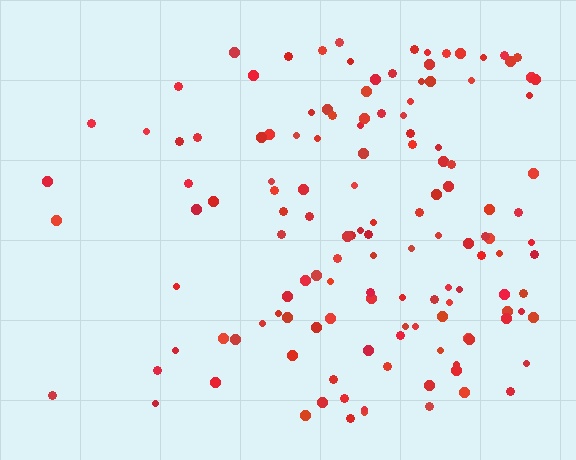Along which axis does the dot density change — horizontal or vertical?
Horizontal.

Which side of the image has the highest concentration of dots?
The right.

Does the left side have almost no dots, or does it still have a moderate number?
Still a moderate number, just noticeably fewer than the right.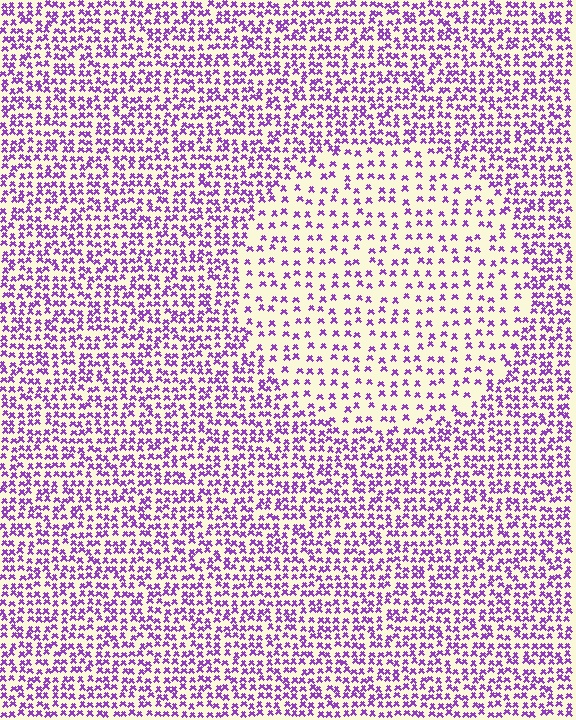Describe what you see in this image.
The image contains small purple elements arranged at two different densities. A circle-shaped region is visible where the elements are less densely packed than the surrounding area.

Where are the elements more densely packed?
The elements are more densely packed outside the circle boundary.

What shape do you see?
I see a circle.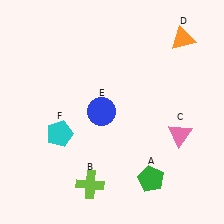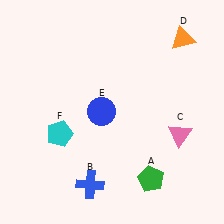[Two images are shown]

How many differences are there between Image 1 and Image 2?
There is 1 difference between the two images.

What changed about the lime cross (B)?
In Image 1, B is lime. In Image 2, it changed to blue.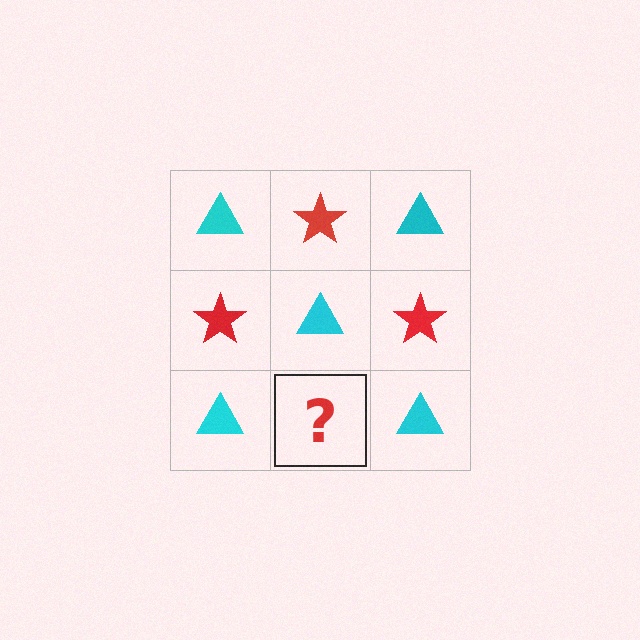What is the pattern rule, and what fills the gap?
The rule is that it alternates cyan triangle and red star in a checkerboard pattern. The gap should be filled with a red star.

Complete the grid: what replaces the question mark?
The question mark should be replaced with a red star.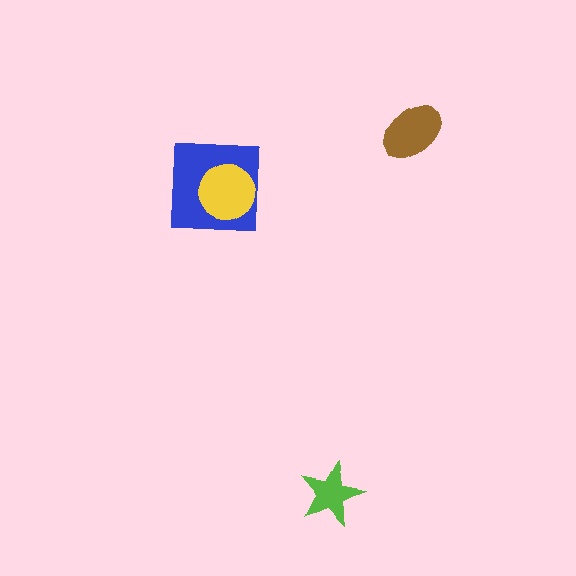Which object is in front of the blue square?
The yellow circle is in front of the blue square.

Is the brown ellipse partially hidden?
No, no other shape covers it.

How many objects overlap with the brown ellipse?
0 objects overlap with the brown ellipse.